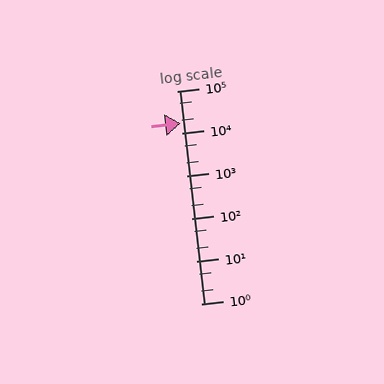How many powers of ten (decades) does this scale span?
The scale spans 5 decades, from 1 to 100000.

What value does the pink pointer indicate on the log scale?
The pointer indicates approximately 17000.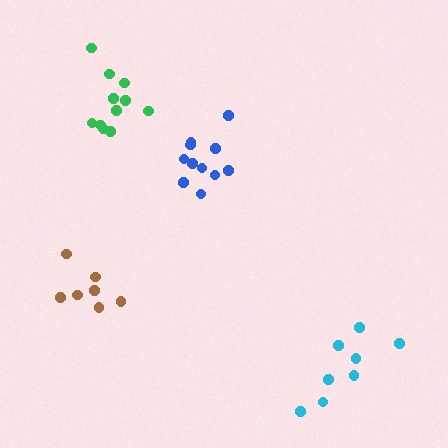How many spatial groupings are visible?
There are 4 spatial groupings.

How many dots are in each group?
Group 1: 11 dots, Group 2: 7 dots, Group 3: 11 dots, Group 4: 8 dots (37 total).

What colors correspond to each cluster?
The clusters are colored: blue, brown, green, cyan.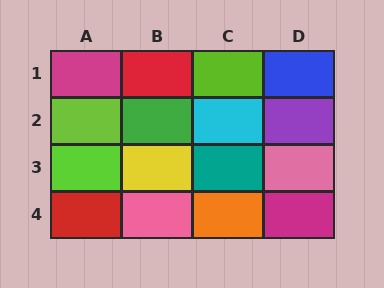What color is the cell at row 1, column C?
Lime.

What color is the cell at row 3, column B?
Yellow.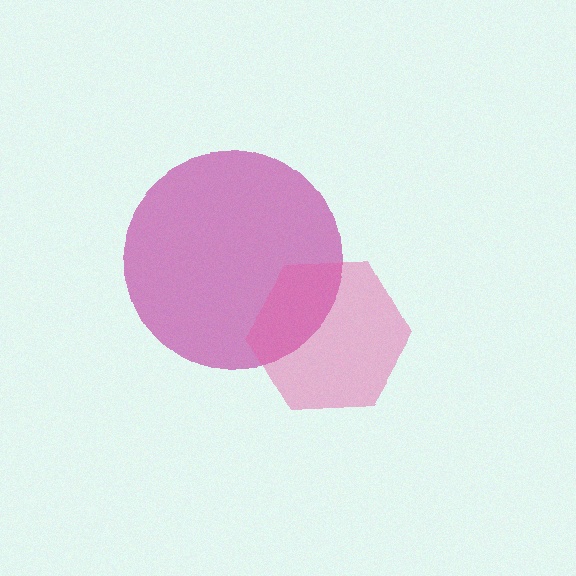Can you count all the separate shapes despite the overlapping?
Yes, there are 2 separate shapes.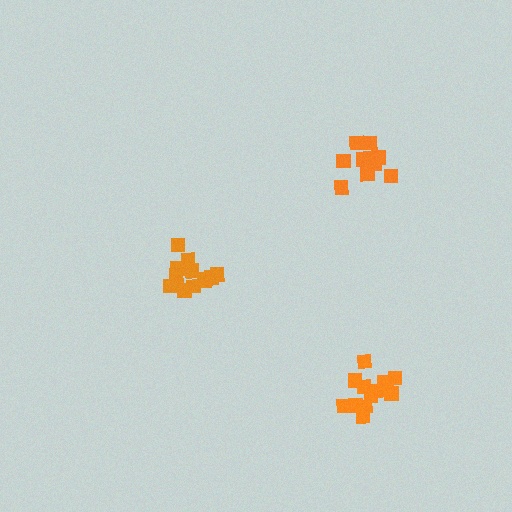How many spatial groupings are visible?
There are 3 spatial groupings.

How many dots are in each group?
Group 1: 12 dots, Group 2: 14 dots, Group 3: 10 dots (36 total).